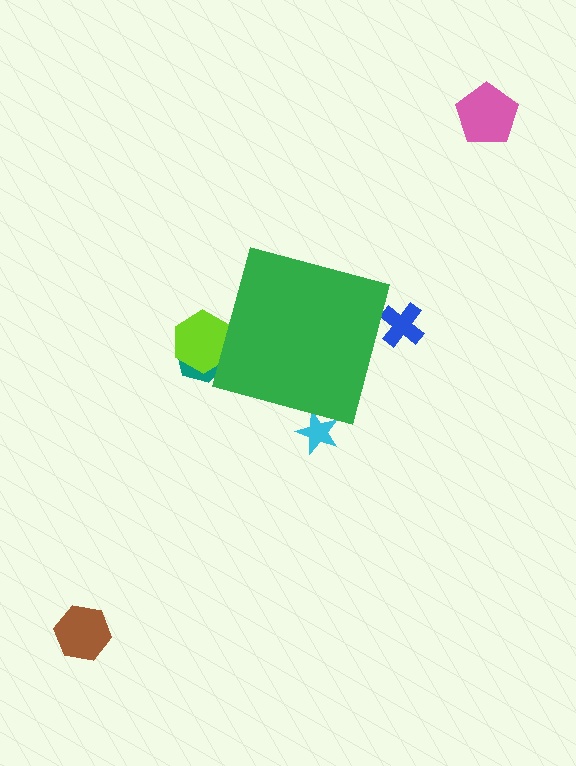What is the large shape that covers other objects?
A green diamond.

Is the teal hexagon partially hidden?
Yes, the teal hexagon is partially hidden behind the green diamond.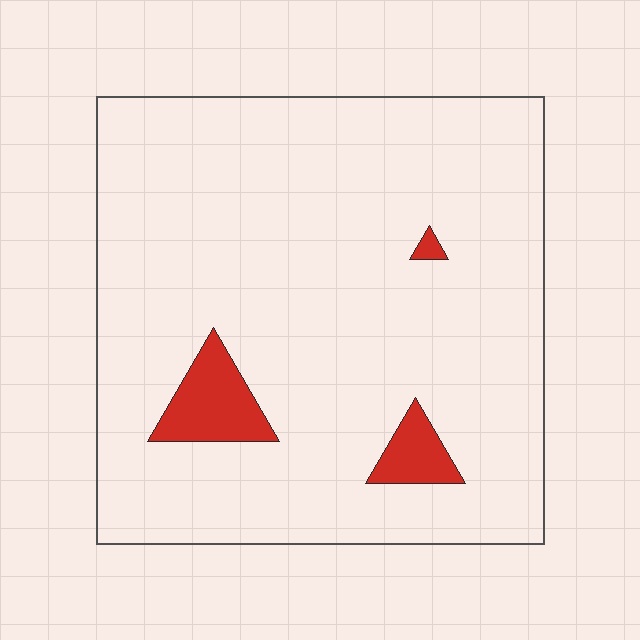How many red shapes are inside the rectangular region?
3.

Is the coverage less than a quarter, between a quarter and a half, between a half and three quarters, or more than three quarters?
Less than a quarter.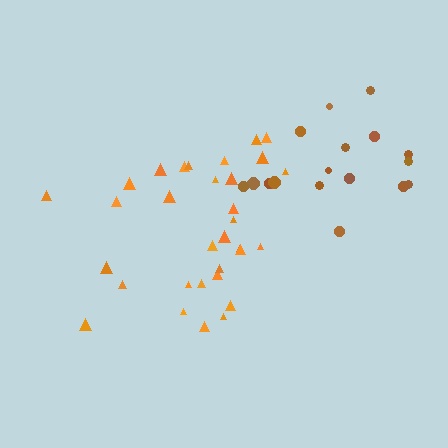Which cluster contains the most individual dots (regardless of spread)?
Orange (32).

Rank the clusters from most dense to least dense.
orange, brown.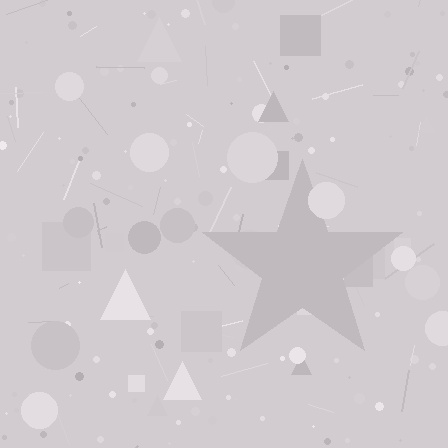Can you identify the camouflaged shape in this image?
The camouflaged shape is a star.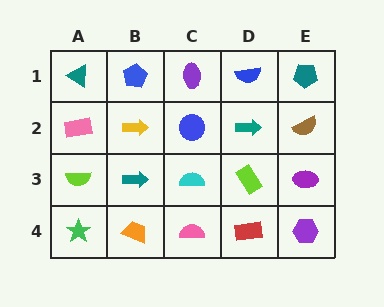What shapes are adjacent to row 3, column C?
A blue circle (row 2, column C), a pink semicircle (row 4, column C), a teal arrow (row 3, column B), a lime rectangle (row 3, column D).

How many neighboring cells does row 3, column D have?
4.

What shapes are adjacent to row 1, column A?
A pink rectangle (row 2, column A), a blue pentagon (row 1, column B).